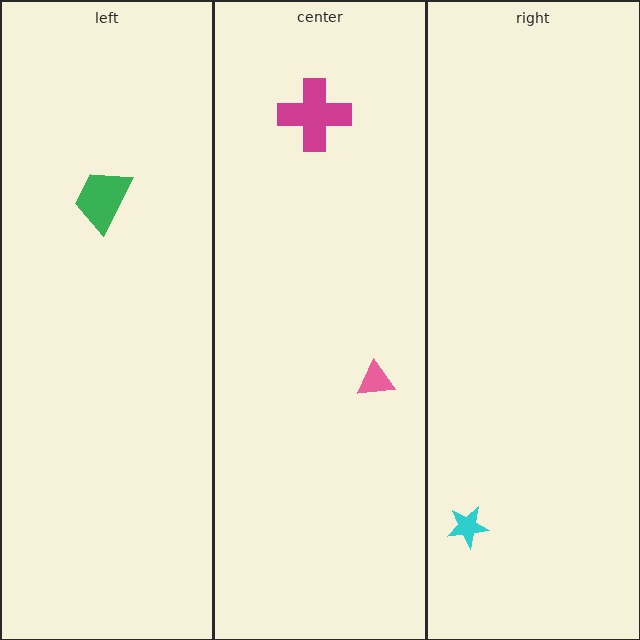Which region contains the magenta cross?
The center region.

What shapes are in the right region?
The cyan star.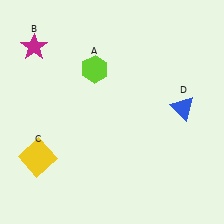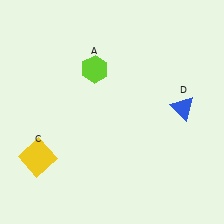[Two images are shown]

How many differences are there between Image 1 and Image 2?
There is 1 difference between the two images.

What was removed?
The magenta star (B) was removed in Image 2.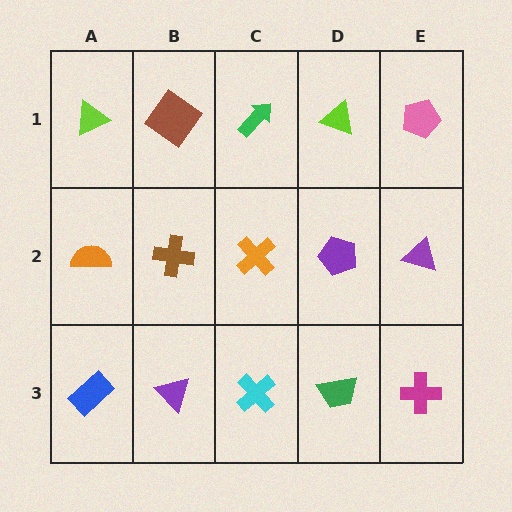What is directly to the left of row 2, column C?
A brown cross.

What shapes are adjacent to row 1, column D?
A purple pentagon (row 2, column D), a green arrow (row 1, column C), a pink pentagon (row 1, column E).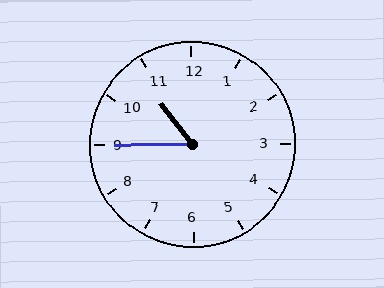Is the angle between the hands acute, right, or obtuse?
It is acute.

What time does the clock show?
10:45.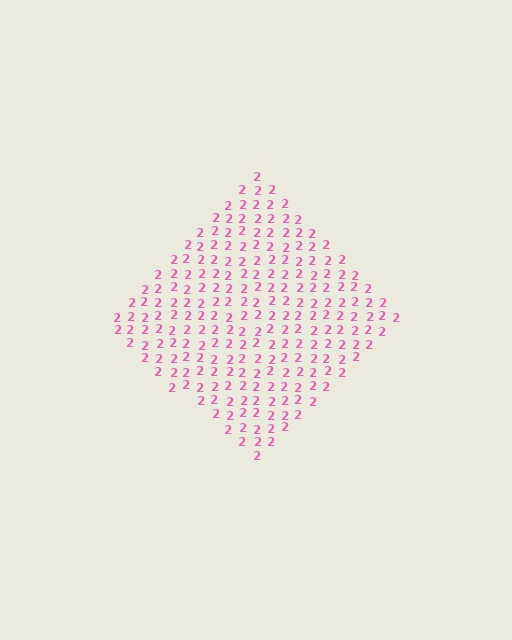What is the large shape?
The large shape is a diamond.